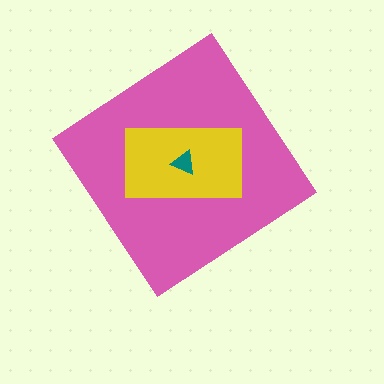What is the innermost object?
The teal triangle.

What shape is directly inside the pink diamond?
The yellow rectangle.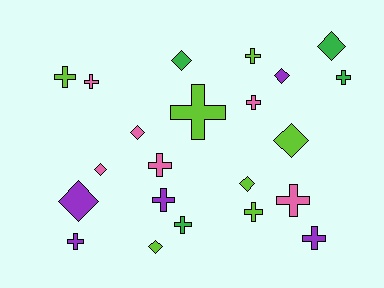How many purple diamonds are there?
There are 2 purple diamonds.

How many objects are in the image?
There are 22 objects.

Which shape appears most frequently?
Cross, with 13 objects.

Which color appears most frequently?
Lime, with 7 objects.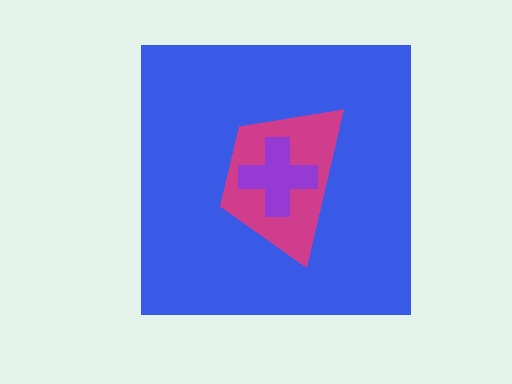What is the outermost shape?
The blue square.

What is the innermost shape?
The purple cross.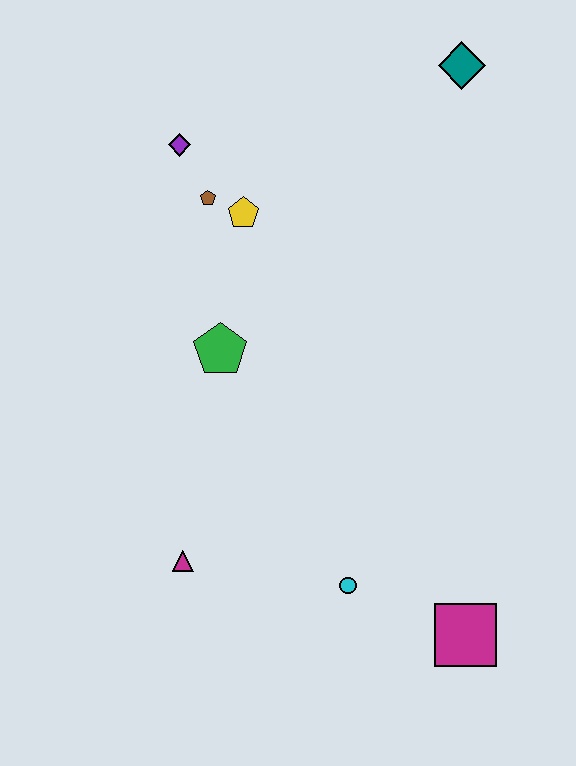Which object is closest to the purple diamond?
The brown pentagon is closest to the purple diamond.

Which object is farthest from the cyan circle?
The teal diamond is farthest from the cyan circle.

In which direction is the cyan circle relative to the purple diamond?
The cyan circle is below the purple diamond.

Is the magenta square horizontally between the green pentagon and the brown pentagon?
No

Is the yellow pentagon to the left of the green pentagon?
No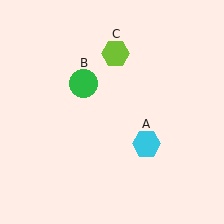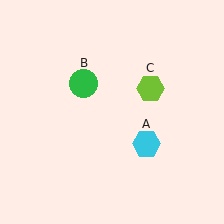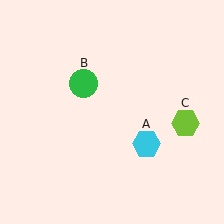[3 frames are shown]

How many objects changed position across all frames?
1 object changed position: lime hexagon (object C).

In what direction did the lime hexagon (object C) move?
The lime hexagon (object C) moved down and to the right.